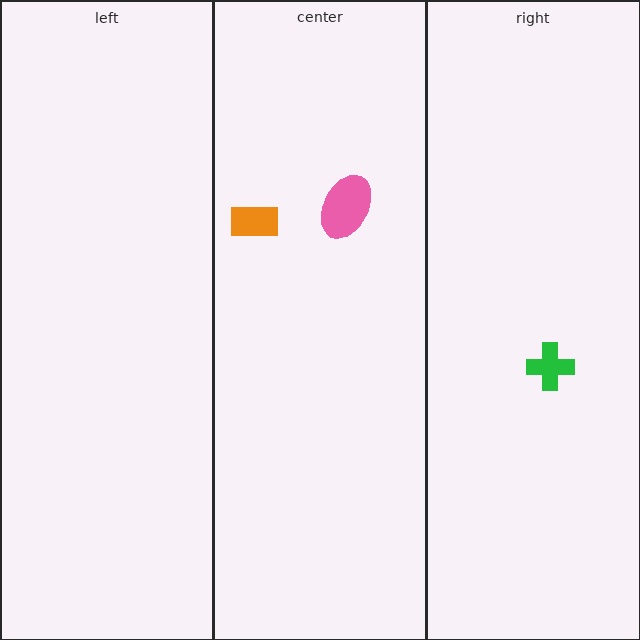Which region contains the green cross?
The right region.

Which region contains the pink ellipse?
The center region.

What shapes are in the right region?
The green cross.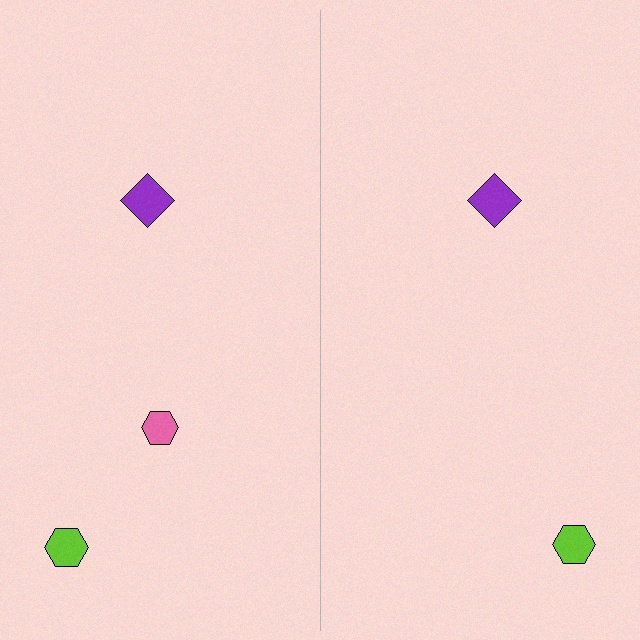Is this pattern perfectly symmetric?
No, the pattern is not perfectly symmetric. A pink hexagon is missing from the right side.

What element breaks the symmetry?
A pink hexagon is missing from the right side.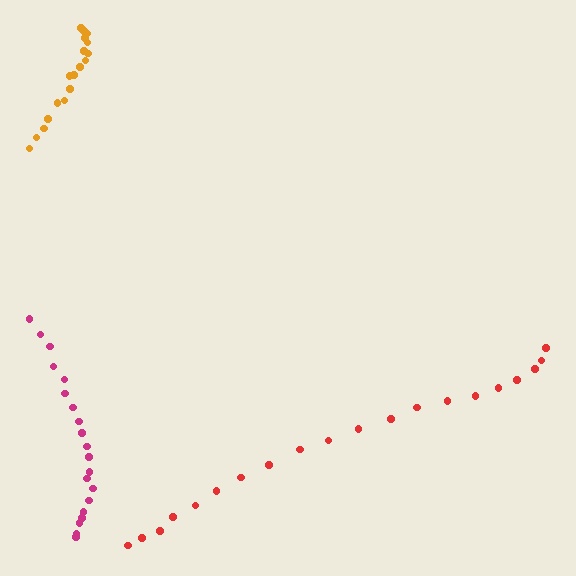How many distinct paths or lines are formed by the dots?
There are 3 distinct paths.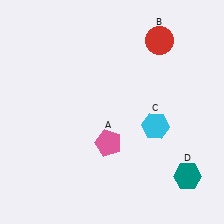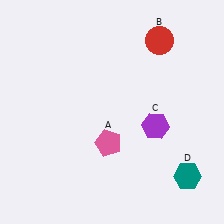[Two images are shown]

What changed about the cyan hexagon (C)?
In Image 1, C is cyan. In Image 2, it changed to purple.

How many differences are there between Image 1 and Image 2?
There is 1 difference between the two images.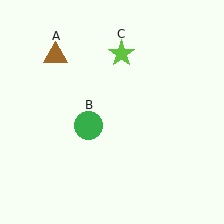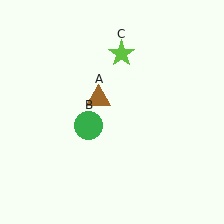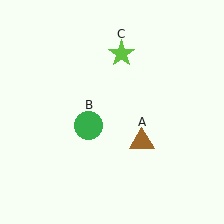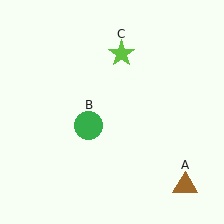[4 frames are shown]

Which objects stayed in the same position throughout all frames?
Green circle (object B) and lime star (object C) remained stationary.